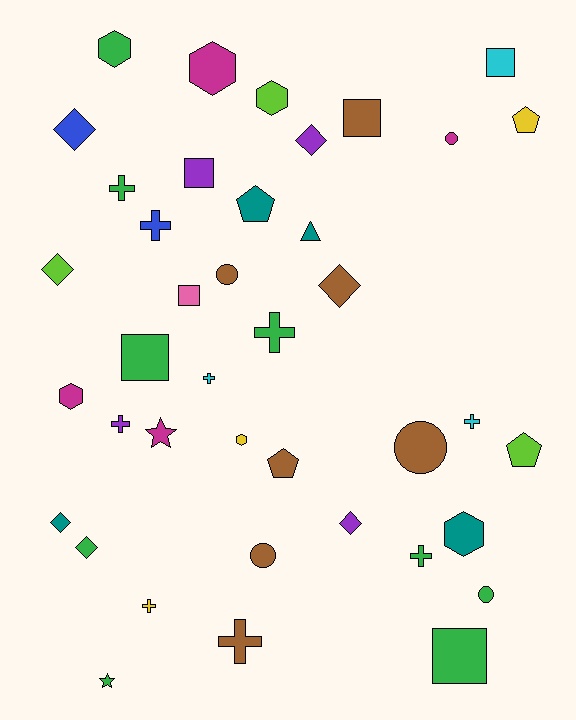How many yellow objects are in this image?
There are 3 yellow objects.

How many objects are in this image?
There are 40 objects.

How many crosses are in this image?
There are 9 crosses.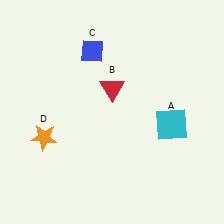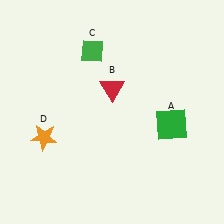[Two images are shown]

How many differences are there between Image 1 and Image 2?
There are 2 differences between the two images.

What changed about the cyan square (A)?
In Image 1, A is cyan. In Image 2, it changed to green.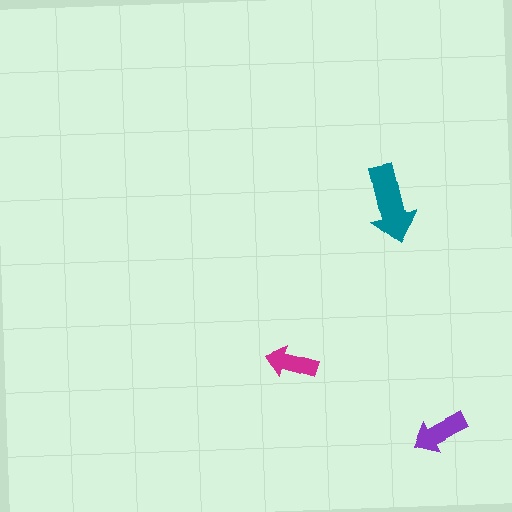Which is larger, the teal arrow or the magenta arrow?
The teal one.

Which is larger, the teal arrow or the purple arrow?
The teal one.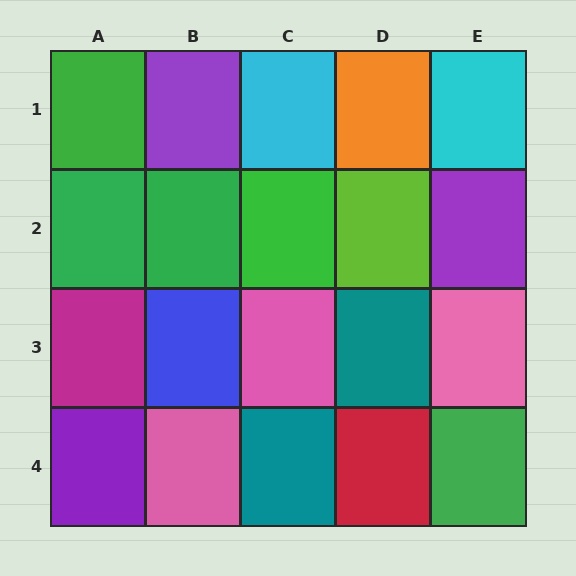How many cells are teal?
2 cells are teal.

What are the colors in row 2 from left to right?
Green, green, green, lime, purple.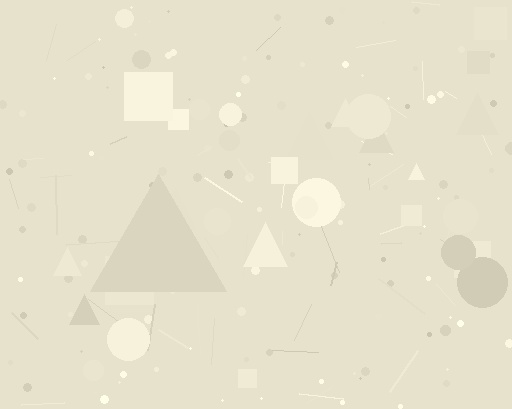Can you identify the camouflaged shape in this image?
The camouflaged shape is a triangle.